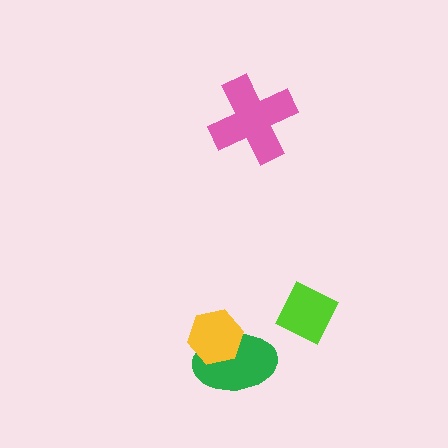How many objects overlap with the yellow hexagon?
1 object overlaps with the yellow hexagon.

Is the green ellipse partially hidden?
Yes, it is partially covered by another shape.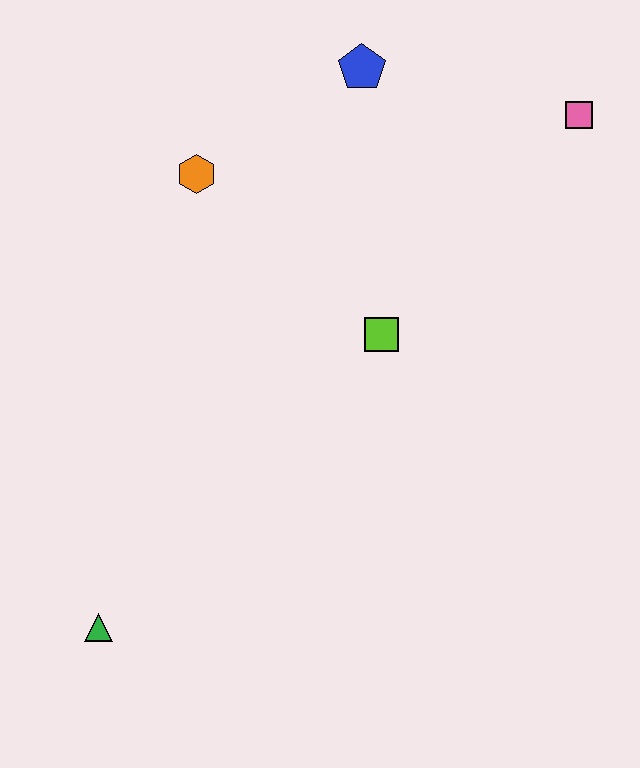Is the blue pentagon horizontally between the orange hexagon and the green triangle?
No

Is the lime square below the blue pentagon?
Yes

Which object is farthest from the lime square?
The green triangle is farthest from the lime square.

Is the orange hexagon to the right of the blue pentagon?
No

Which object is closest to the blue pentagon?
The orange hexagon is closest to the blue pentagon.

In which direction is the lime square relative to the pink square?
The lime square is below the pink square.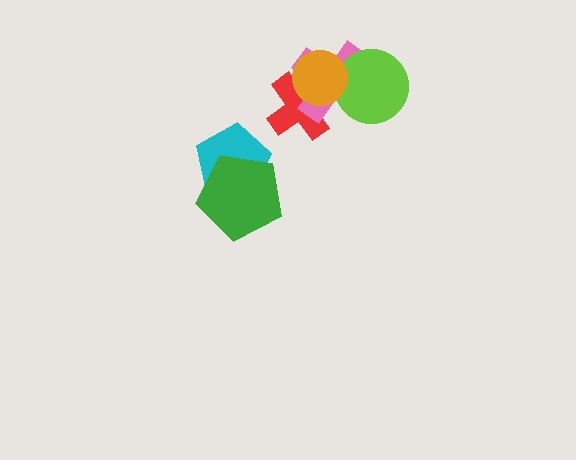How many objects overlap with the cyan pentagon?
1 object overlaps with the cyan pentagon.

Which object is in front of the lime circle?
The orange circle is in front of the lime circle.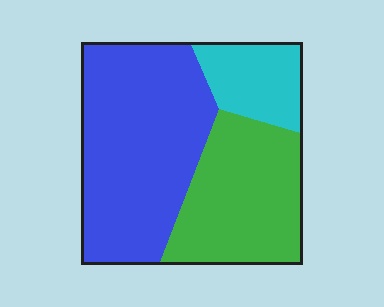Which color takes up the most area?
Blue, at roughly 50%.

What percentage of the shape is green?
Green covers roughly 35% of the shape.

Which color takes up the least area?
Cyan, at roughly 15%.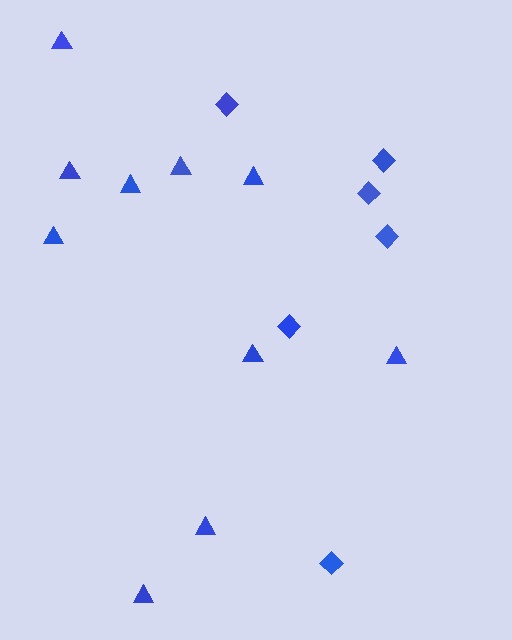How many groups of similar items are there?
There are 2 groups: one group of diamonds (6) and one group of triangles (10).